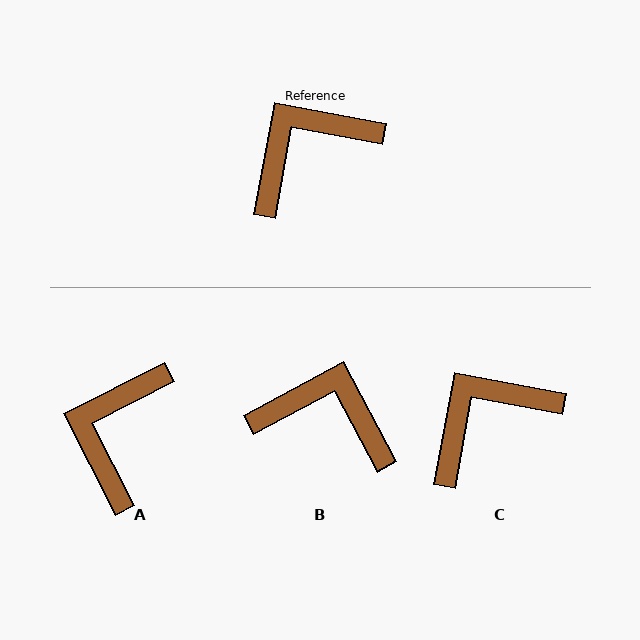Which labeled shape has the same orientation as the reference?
C.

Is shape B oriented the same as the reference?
No, it is off by about 51 degrees.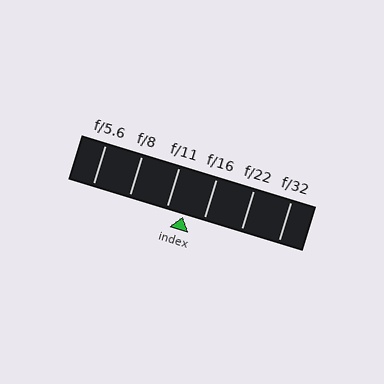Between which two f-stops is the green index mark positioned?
The index mark is between f/11 and f/16.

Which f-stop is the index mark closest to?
The index mark is closest to f/11.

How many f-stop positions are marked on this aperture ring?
There are 6 f-stop positions marked.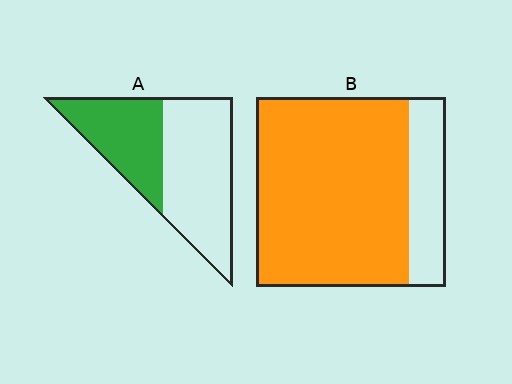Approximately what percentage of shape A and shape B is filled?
A is approximately 40% and B is approximately 80%.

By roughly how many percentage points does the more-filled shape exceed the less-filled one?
By roughly 40 percentage points (B over A).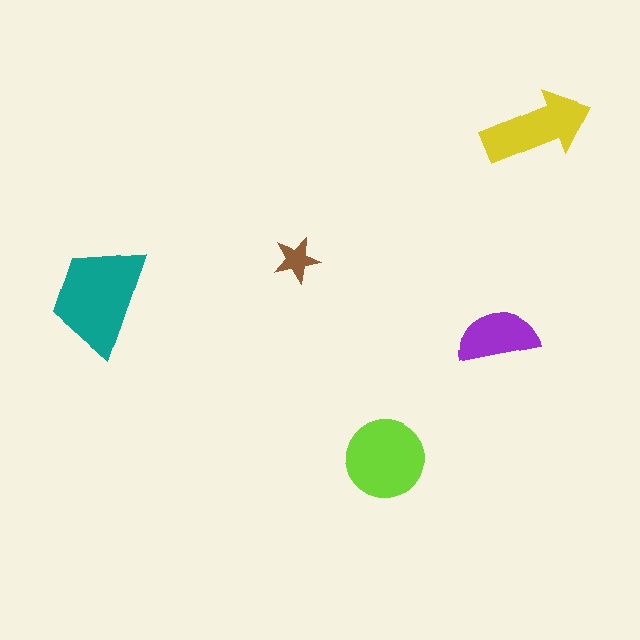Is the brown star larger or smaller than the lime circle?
Smaller.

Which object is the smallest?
The brown star.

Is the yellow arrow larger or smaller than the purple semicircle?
Larger.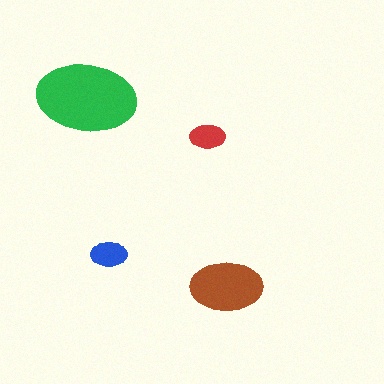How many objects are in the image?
There are 4 objects in the image.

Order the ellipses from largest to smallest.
the green one, the brown one, the blue one, the red one.